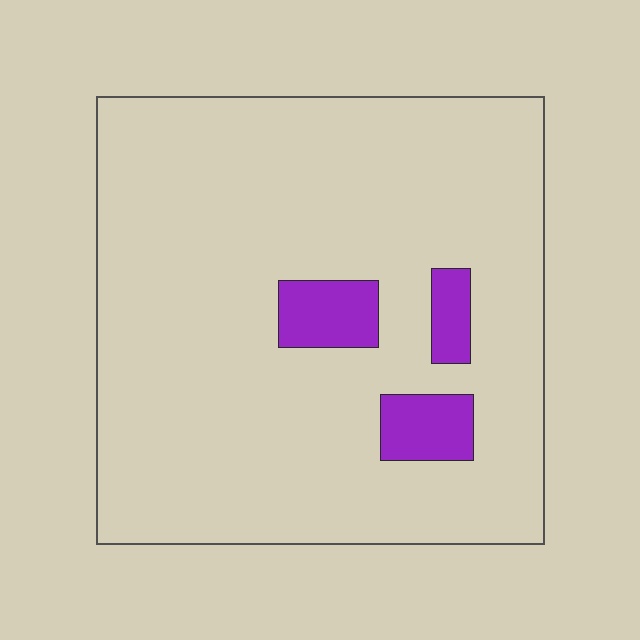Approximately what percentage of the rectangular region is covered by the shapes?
Approximately 10%.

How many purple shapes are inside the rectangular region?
3.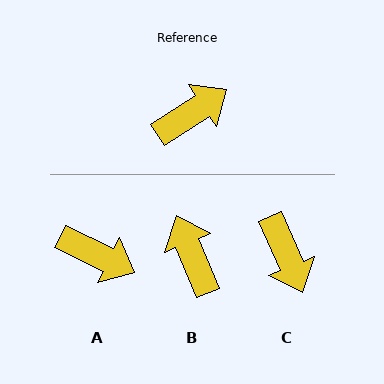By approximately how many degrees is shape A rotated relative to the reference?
Approximately 59 degrees clockwise.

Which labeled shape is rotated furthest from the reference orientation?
C, about 100 degrees away.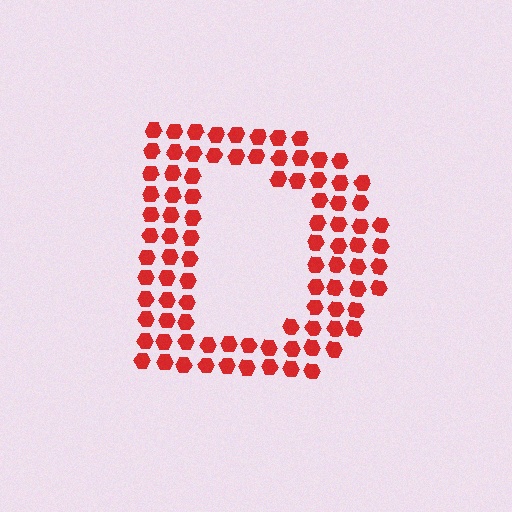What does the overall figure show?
The overall figure shows the letter D.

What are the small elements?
The small elements are hexagons.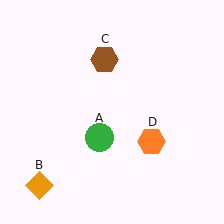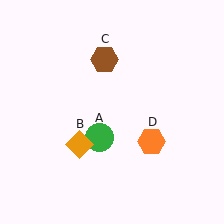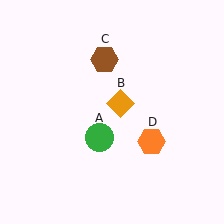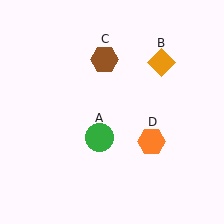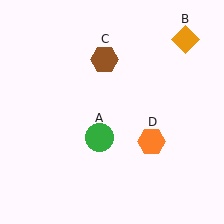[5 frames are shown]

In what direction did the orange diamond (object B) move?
The orange diamond (object B) moved up and to the right.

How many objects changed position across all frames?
1 object changed position: orange diamond (object B).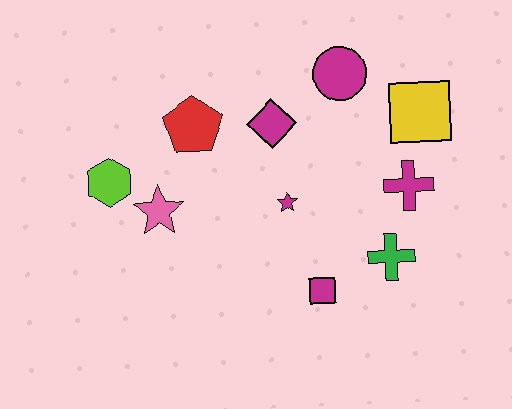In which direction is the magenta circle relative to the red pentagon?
The magenta circle is to the right of the red pentagon.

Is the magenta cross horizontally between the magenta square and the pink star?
No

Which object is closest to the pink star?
The lime hexagon is closest to the pink star.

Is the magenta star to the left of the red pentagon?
No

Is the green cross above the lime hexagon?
No